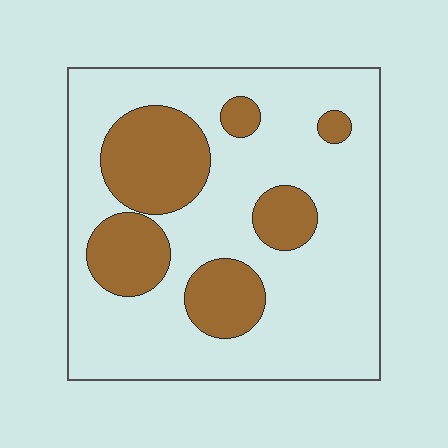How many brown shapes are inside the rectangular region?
6.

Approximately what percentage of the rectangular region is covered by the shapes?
Approximately 25%.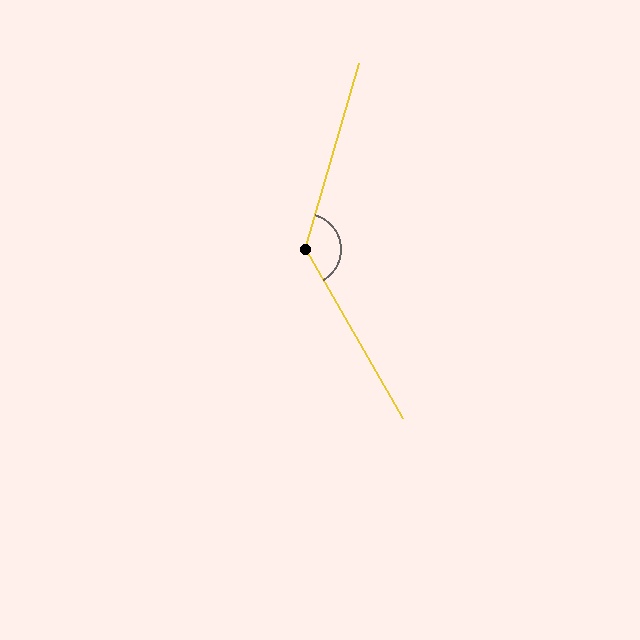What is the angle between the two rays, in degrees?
Approximately 134 degrees.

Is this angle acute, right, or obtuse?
It is obtuse.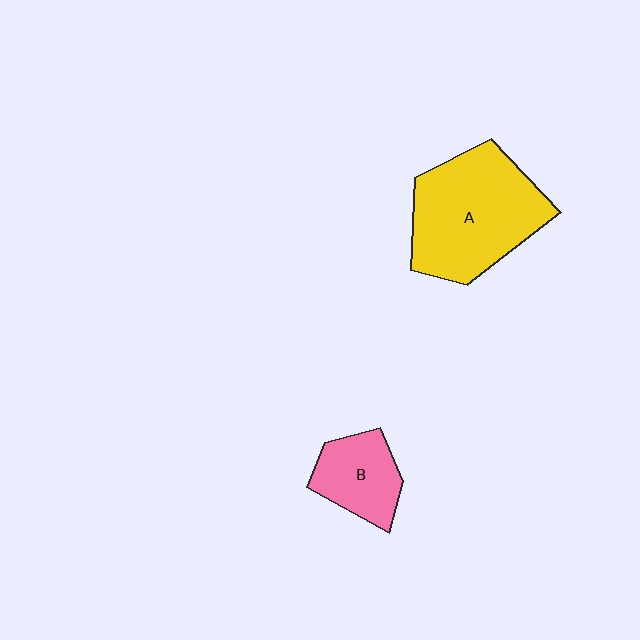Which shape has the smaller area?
Shape B (pink).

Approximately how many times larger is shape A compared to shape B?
Approximately 2.2 times.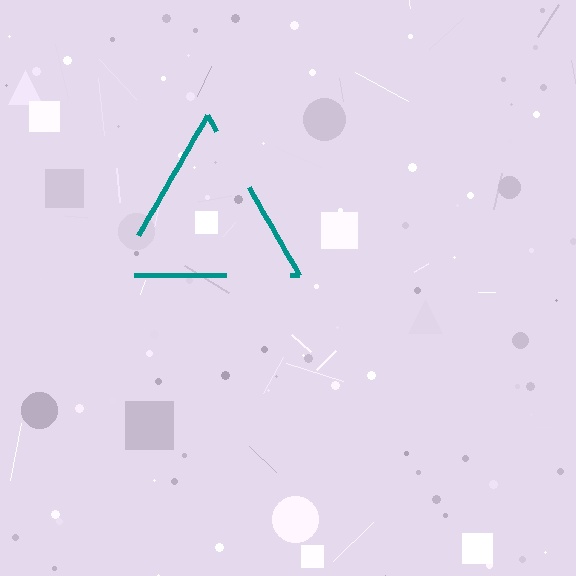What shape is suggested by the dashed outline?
The dashed outline suggests a triangle.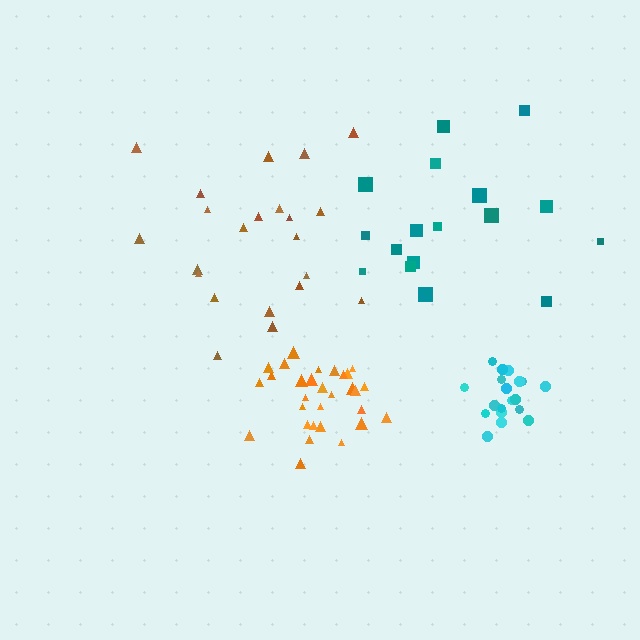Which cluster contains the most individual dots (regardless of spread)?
Orange (31).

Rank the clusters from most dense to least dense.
cyan, orange, brown, teal.